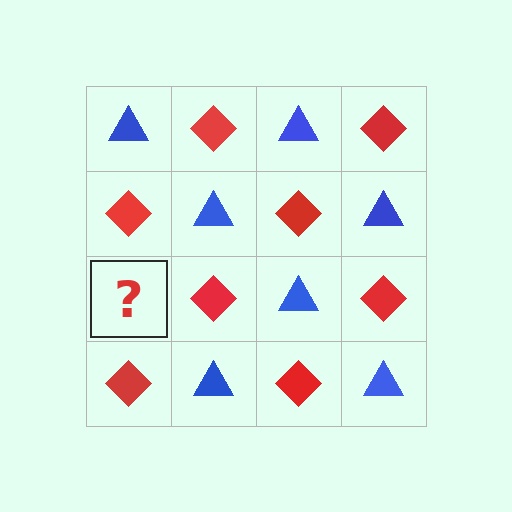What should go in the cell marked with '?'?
The missing cell should contain a blue triangle.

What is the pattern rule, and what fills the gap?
The rule is that it alternates blue triangle and red diamond in a checkerboard pattern. The gap should be filled with a blue triangle.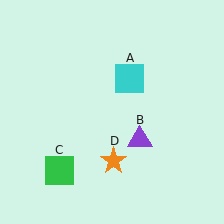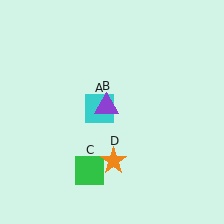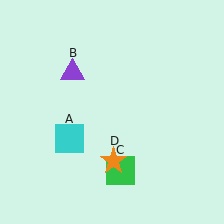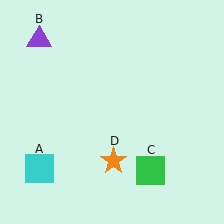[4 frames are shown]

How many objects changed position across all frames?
3 objects changed position: cyan square (object A), purple triangle (object B), green square (object C).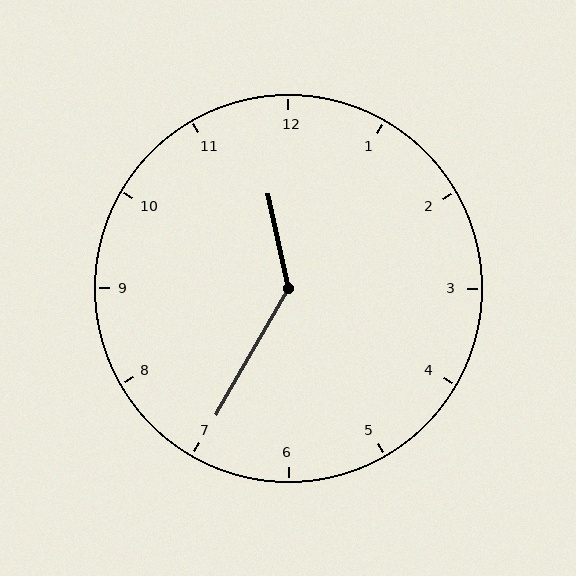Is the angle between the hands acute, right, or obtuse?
It is obtuse.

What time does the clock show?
11:35.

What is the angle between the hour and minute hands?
Approximately 138 degrees.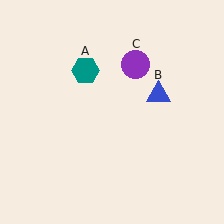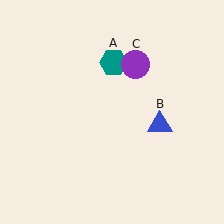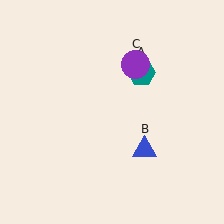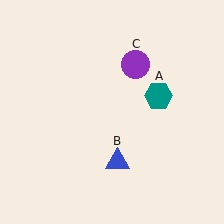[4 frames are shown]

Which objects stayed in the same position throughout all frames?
Purple circle (object C) remained stationary.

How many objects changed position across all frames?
2 objects changed position: teal hexagon (object A), blue triangle (object B).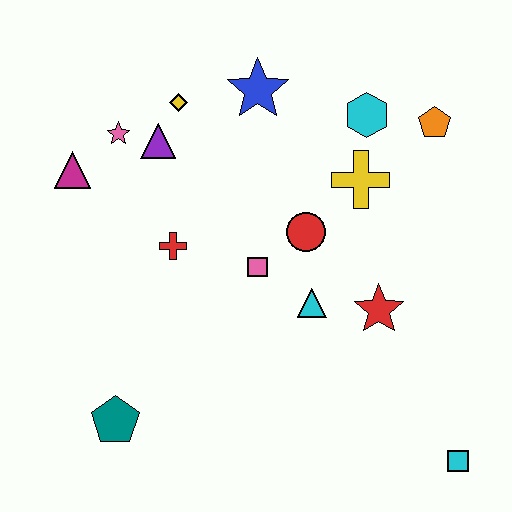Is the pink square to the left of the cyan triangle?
Yes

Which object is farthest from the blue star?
The cyan square is farthest from the blue star.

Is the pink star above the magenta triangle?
Yes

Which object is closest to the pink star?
The purple triangle is closest to the pink star.